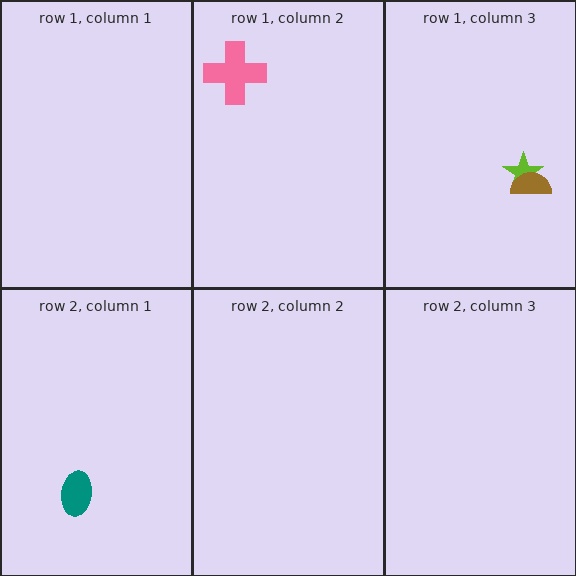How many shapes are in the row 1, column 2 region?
1.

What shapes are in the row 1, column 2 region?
The pink cross.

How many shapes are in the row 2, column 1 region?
1.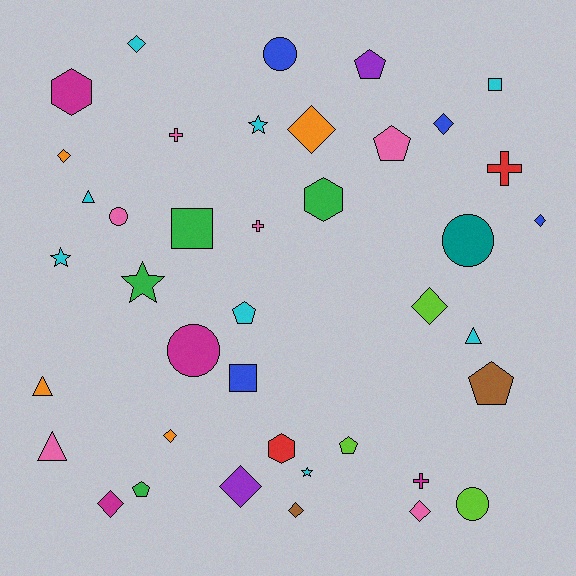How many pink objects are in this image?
There are 6 pink objects.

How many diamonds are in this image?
There are 11 diamonds.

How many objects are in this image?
There are 40 objects.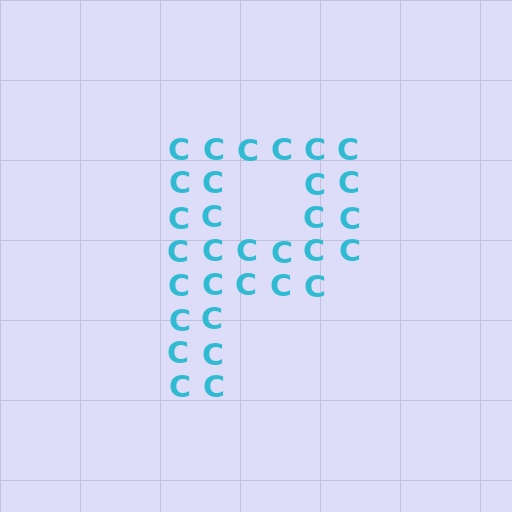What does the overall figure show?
The overall figure shows the letter P.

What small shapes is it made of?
It is made of small letter C's.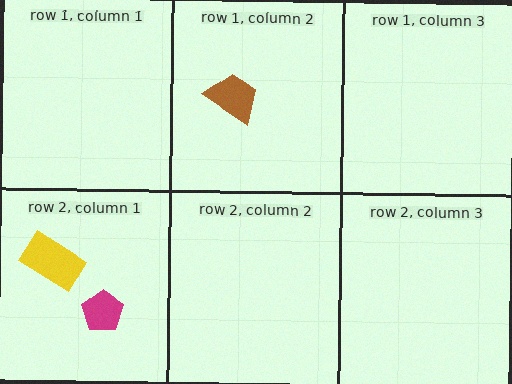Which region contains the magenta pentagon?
The row 2, column 1 region.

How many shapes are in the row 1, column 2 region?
1.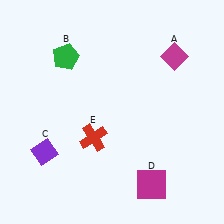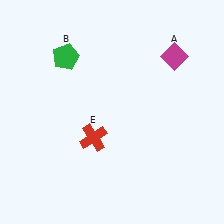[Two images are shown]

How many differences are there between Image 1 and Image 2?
There are 2 differences between the two images.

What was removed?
The purple diamond (C), the magenta square (D) were removed in Image 2.